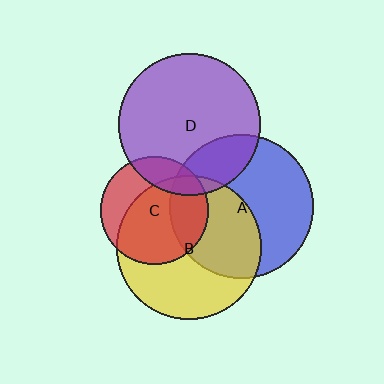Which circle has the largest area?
Circle B (yellow).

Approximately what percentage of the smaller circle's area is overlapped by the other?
Approximately 65%.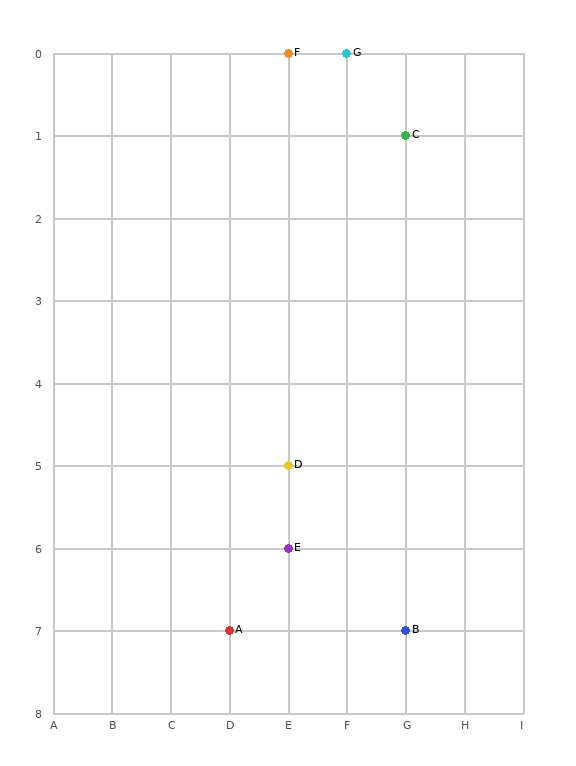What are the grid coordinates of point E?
Point E is at grid coordinates (E, 6).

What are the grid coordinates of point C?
Point C is at grid coordinates (G, 1).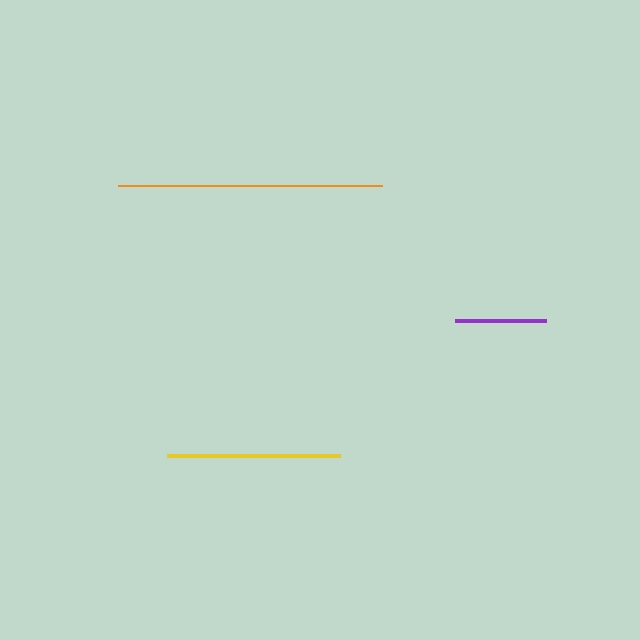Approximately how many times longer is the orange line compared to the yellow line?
The orange line is approximately 1.5 times the length of the yellow line.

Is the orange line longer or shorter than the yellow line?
The orange line is longer than the yellow line.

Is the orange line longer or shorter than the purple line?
The orange line is longer than the purple line.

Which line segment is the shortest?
The purple line is the shortest at approximately 91 pixels.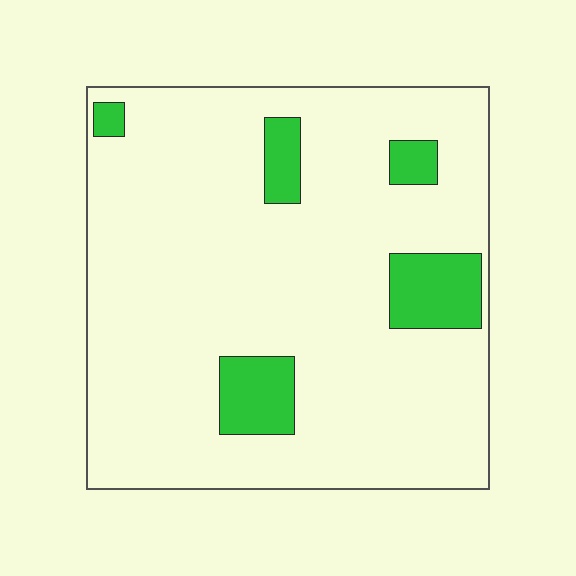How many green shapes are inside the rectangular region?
5.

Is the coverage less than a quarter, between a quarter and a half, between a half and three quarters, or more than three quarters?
Less than a quarter.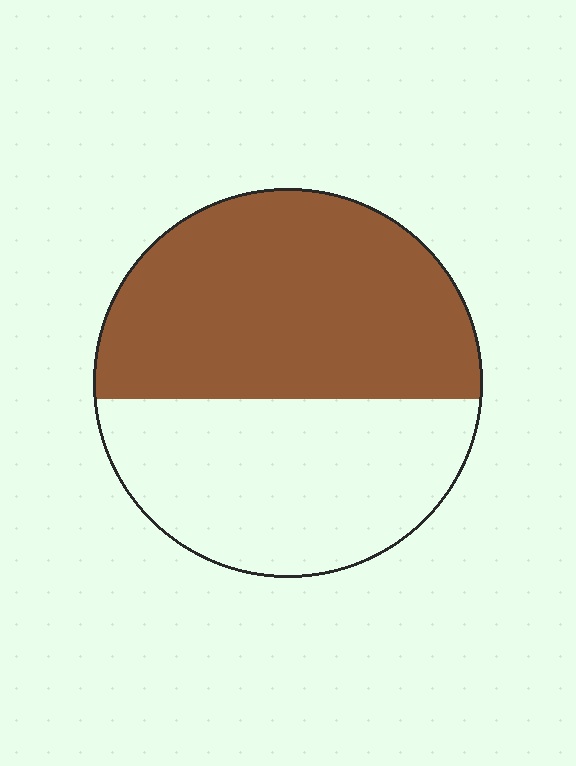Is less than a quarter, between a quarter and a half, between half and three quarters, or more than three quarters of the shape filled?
Between half and three quarters.